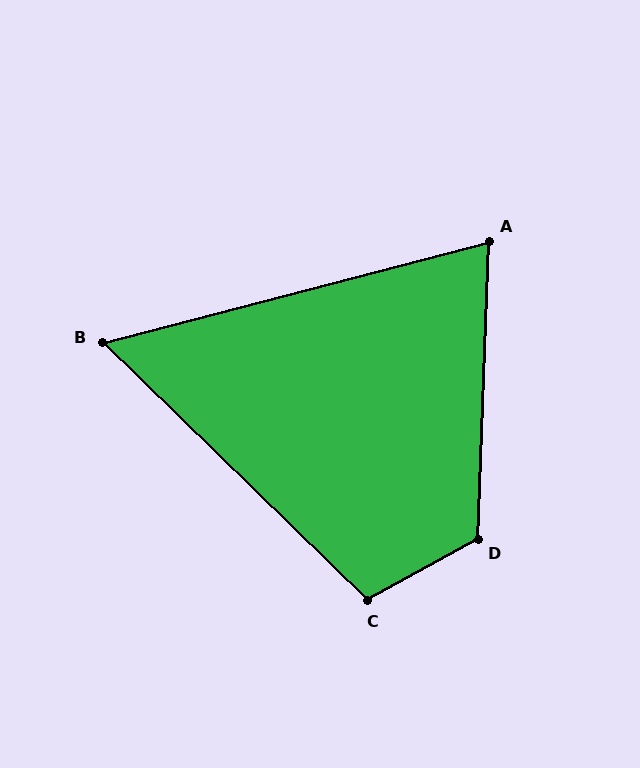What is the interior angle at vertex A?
Approximately 73 degrees (acute).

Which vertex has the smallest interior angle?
B, at approximately 59 degrees.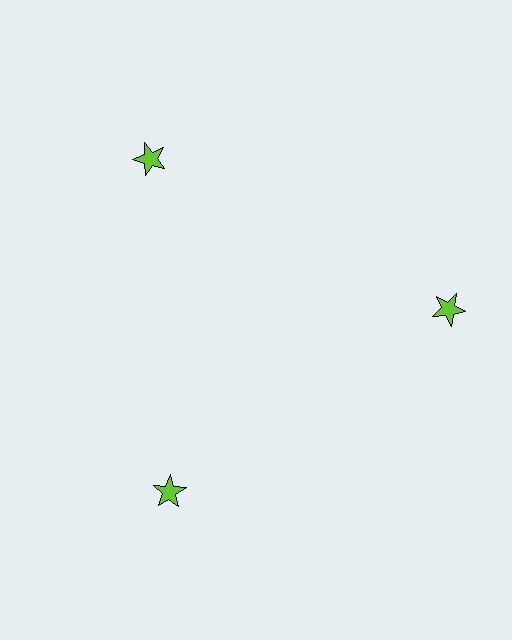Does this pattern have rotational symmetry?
Yes, this pattern has 3-fold rotational symmetry. It looks the same after rotating 120 degrees around the center.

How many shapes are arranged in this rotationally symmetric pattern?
There are 3 shapes, arranged in 3 groups of 1.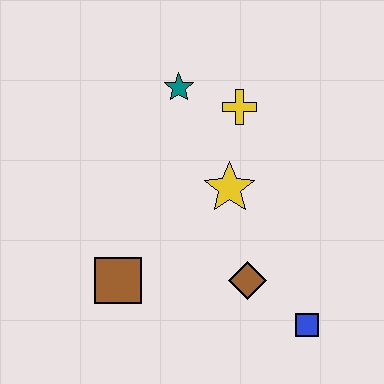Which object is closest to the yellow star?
The yellow cross is closest to the yellow star.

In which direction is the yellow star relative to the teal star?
The yellow star is below the teal star.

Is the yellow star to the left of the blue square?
Yes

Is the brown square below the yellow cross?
Yes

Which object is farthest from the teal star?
The blue square is farthest from the teal star.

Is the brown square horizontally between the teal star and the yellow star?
No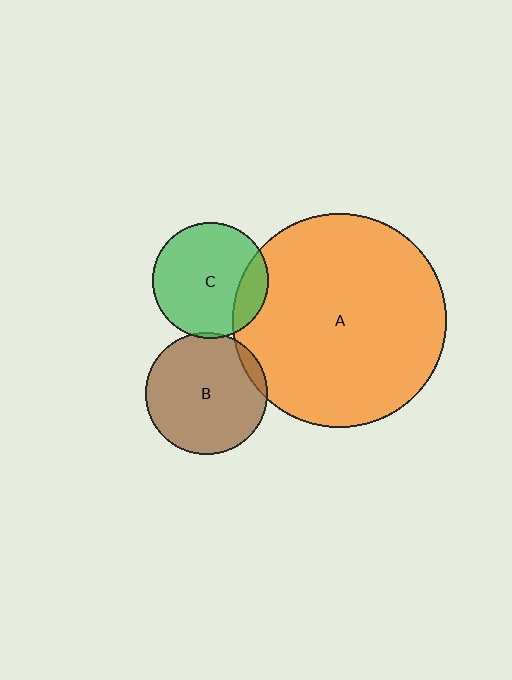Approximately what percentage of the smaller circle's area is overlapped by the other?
Approximately 5%.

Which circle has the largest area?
Circle A (orange).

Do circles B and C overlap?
Yes.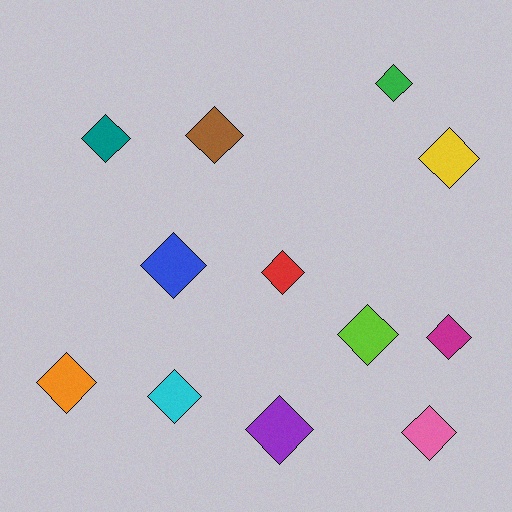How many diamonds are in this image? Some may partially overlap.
There are 12 diamonds.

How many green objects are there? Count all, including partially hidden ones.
There is 1 green object.